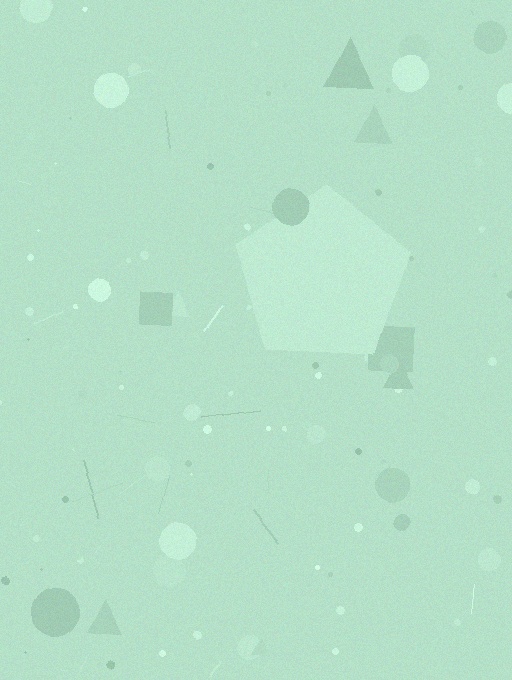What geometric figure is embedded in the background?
A pentagon is embedded in the background.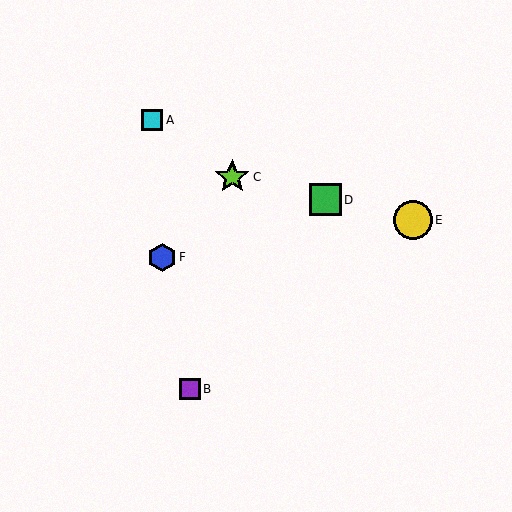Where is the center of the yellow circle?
The center of the yellow circle is at (413, 220).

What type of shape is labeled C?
Shape C is a lime star.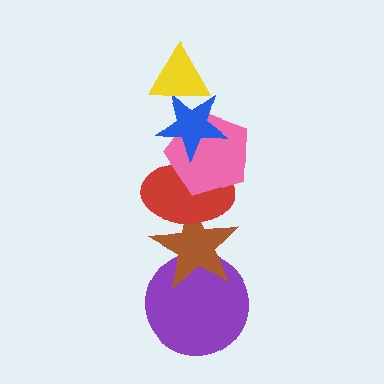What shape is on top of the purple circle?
The brown star is on top of the purple circle.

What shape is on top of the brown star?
The red ellipse is on top of the brown star.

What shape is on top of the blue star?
The yellow triangle is on top of the blue star.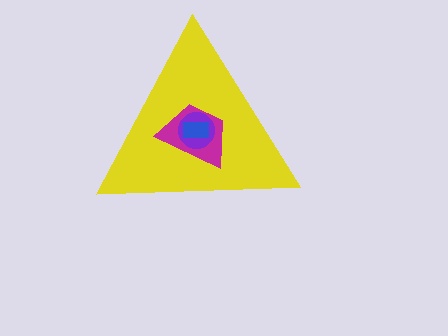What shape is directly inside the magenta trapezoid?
The purple circle.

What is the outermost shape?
The yellow triangle.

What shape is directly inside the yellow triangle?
The magenta trapezoid.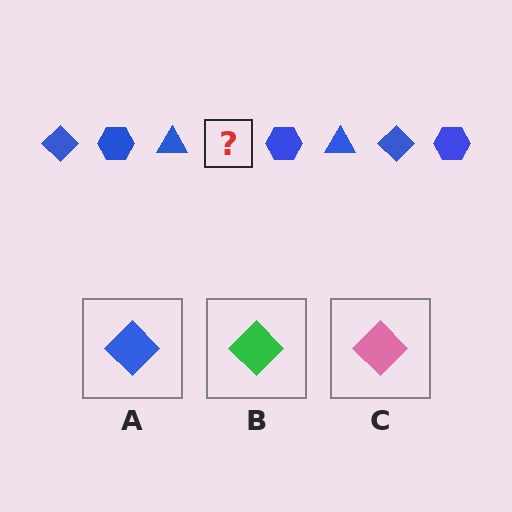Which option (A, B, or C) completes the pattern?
A.